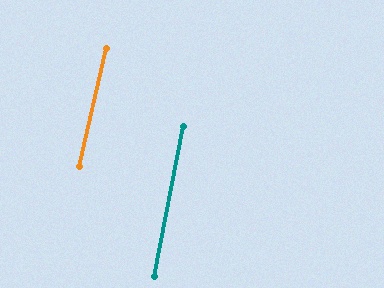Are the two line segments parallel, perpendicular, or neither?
Parallel — their directions differ by only 1.8°.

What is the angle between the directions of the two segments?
Approximately 2 degrees.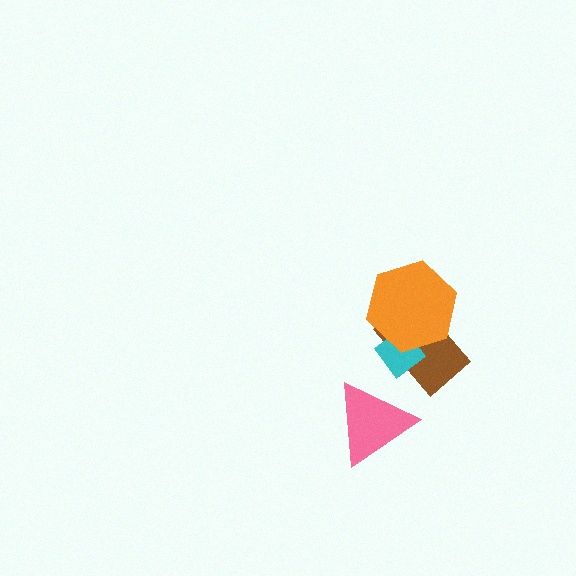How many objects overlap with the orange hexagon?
2 objects overlap with the orange hexagon.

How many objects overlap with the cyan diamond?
2 objects overlap with the cyan diamond.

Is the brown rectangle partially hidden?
Yes, it is partially covered by another shape.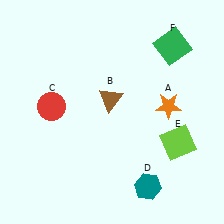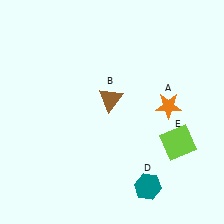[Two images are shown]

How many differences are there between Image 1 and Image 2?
There are 2 differences between the two images.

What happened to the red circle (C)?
The red circle (C) was removed in Image 2. It was in the top-left area of Image 1.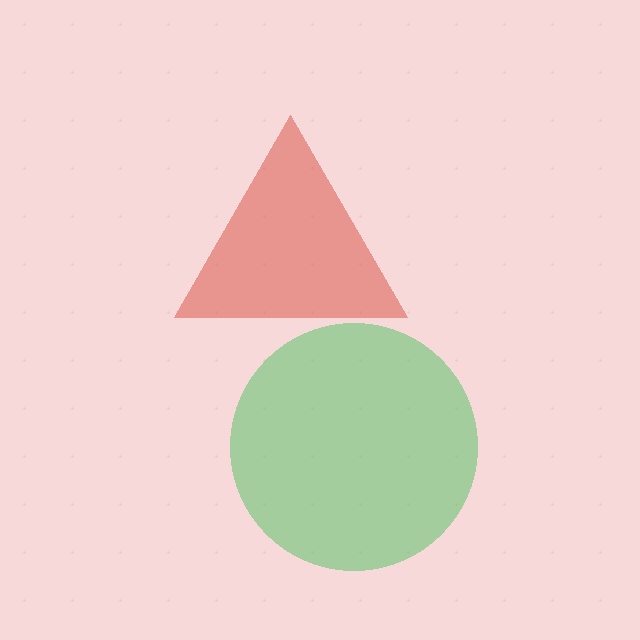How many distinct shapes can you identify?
There are 2 distinct shapes: a red triangle, a green circle.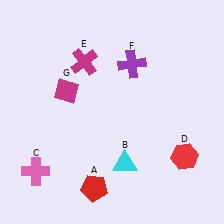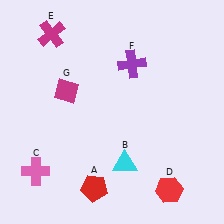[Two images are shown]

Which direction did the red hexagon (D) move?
The red hexagon (D) moved down.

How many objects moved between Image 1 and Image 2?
2 objects moved between the two images.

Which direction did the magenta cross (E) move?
The magenta cross (E) moved left.